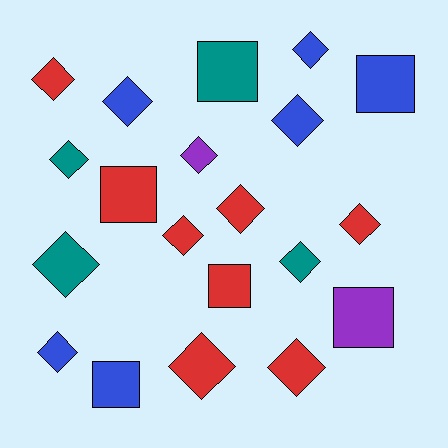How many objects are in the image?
There are 20 objects.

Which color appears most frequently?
Red, with 8 objects.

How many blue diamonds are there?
There are 4 blue diamonds.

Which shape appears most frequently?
Diamond, with 14 objects.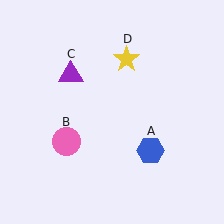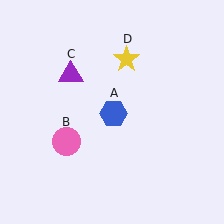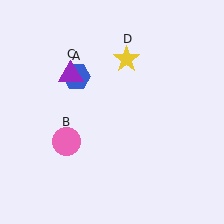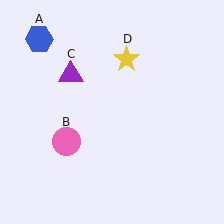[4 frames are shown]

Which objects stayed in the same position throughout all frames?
Pink circle (object B) and purple triangle (object C) and yellow star (object D) remained stationary.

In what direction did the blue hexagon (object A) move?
The blue hexagon (object A) moved up and to the left.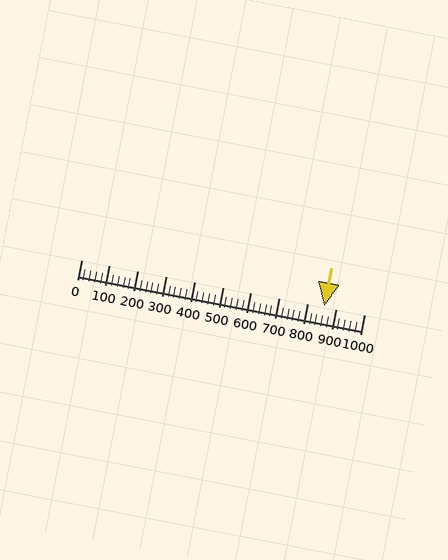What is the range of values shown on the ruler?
The ruler shows values from 0 to 1000.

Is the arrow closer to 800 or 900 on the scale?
The arrow is closer to 900.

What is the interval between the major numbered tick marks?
The major tick marks are spaced 100 units apart.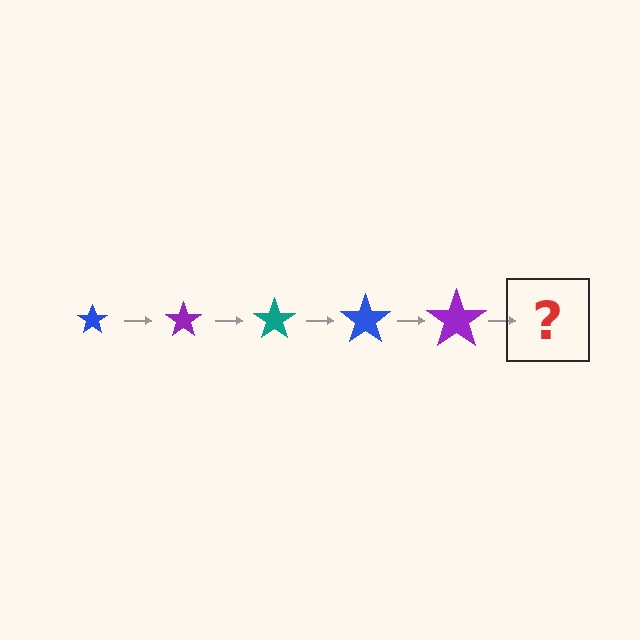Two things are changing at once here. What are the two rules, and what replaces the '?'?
The two rules are that the star grows larger each step and the color cycles through blue, purple, and teal. The '?' should be a teal star, larger than the previous one.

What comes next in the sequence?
The next element should be a teal star, larger than the previous one.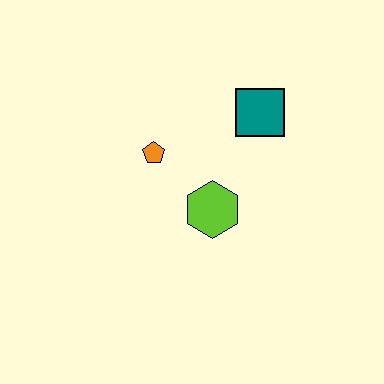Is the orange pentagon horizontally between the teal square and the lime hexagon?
No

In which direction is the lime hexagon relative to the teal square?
The lime hexagon is below the teal square.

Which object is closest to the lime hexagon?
The orange pentagon is closest to the lime hexagon.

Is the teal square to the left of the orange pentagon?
No